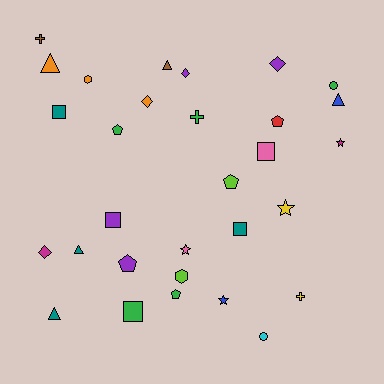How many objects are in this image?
There are 30 objects.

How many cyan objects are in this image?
There is 1 cyan object.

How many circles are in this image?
There are 2 circles.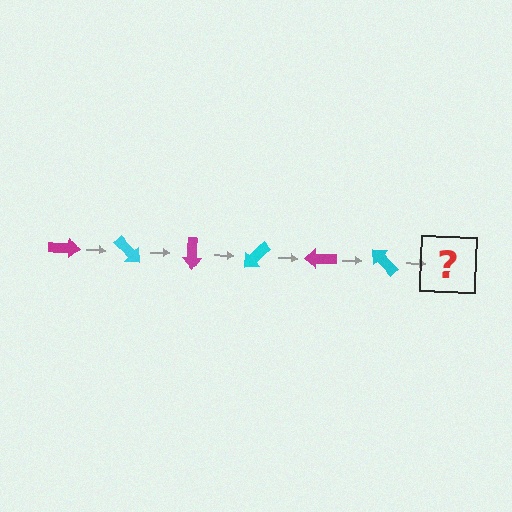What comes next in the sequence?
The next element should be a magenta arrow, rotated 270 degrees from the start.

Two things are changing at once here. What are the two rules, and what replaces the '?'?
The two rules are that it rotates 45 degrees each step and the color cycles through magenta and cyan. The '?' should be a magenta arrow, rotated 270 degrees from the start.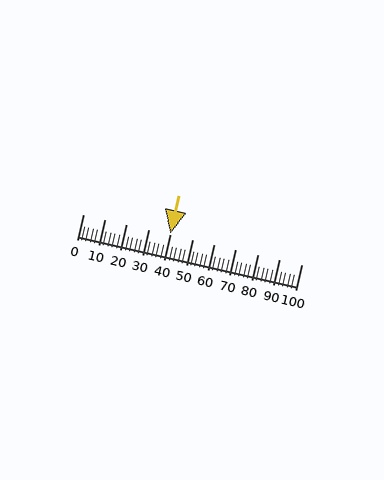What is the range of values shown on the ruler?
The ruler shows values from 0 to 100.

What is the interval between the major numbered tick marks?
The major tick marks are spaced 10 units apart.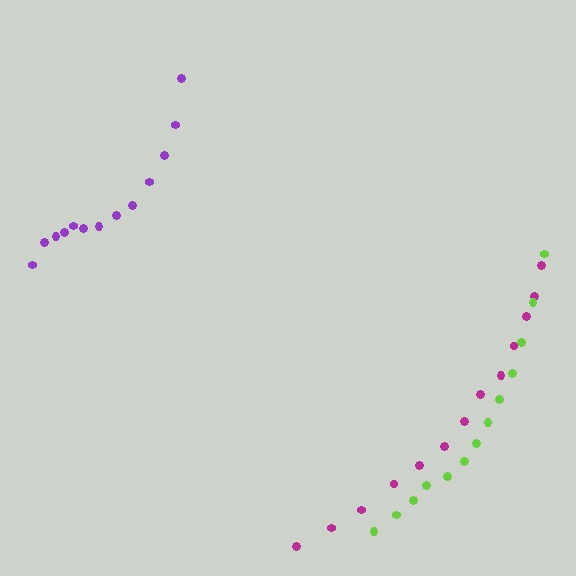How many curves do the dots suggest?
There are 3 distinct paths.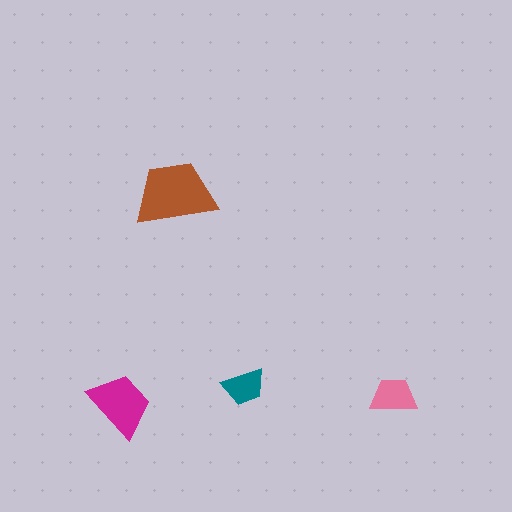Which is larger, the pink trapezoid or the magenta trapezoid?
The magenta one.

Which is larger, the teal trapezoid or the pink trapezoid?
The pink one.